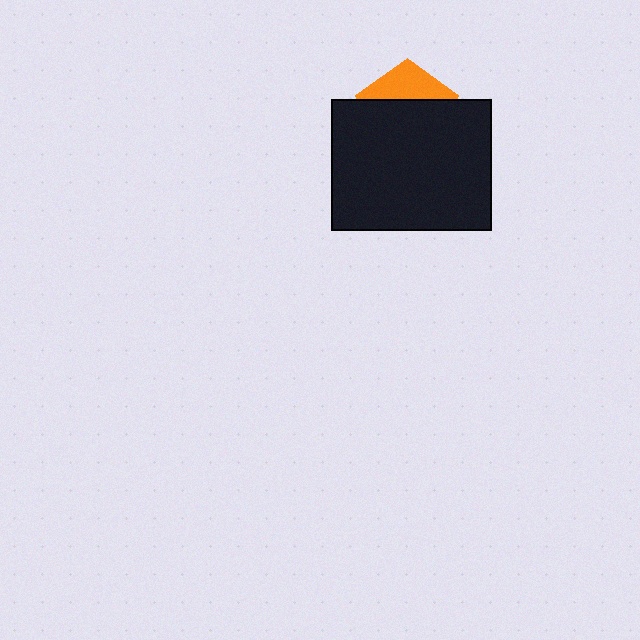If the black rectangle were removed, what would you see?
You would see the complete orange pentagon.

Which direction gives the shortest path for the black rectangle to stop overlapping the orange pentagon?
Moving down gives the shortest separation.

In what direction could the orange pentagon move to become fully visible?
The orange pentagon could move up. That would shift it out from behind the black rectangle entirely.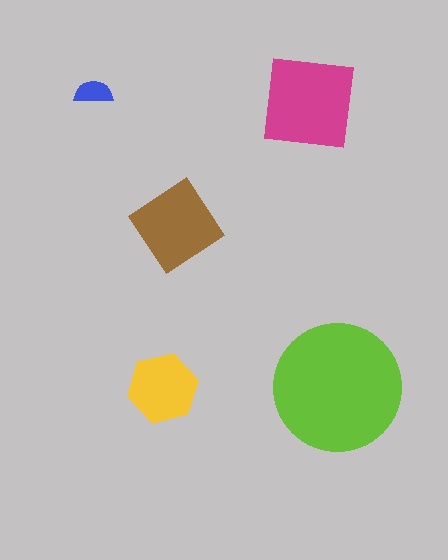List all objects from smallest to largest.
The blue semicircle, the yellow hexagon, the brown diamond, the magenta square, the lime circle.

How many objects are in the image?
There are 5 objects in the image.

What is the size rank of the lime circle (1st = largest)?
1st.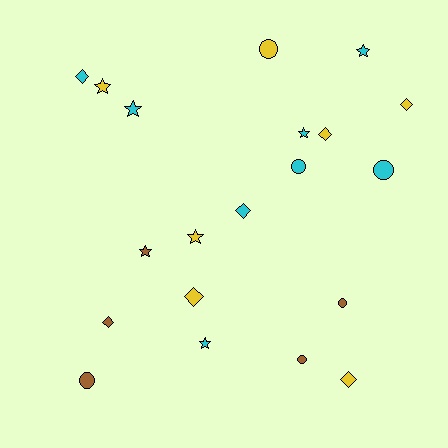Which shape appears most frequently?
Diamond, with 7 objects.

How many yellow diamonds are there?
There are 4 yellow diamonds.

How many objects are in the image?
There are 20 objects.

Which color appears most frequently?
Cyan, with 8 objects.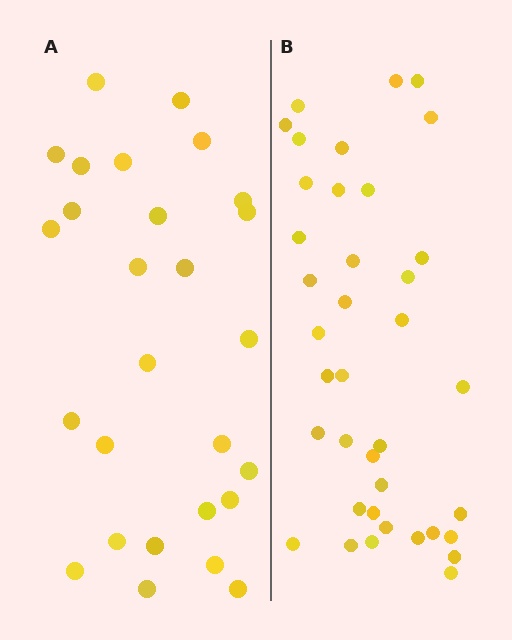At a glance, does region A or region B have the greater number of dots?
Region B (the right region) has more dots.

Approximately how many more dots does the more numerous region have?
Region B has roughly 12 or so more dots than region A.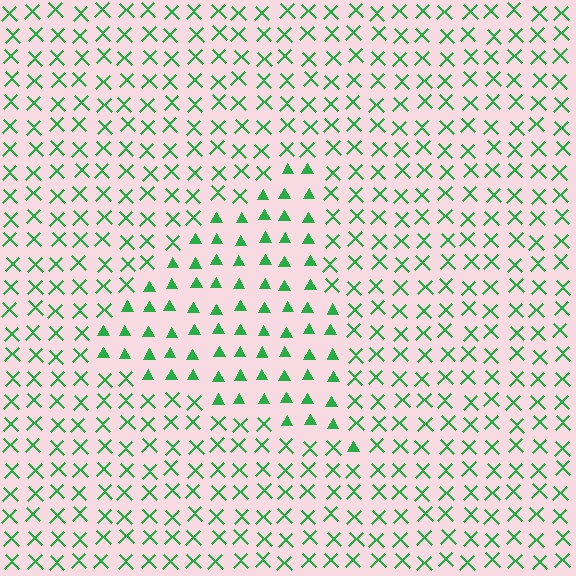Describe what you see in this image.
The image is filled with small green elements arranged in a uniform grid. A triangle-shaped region contains triangles, while the surrounding area contains X marks. The boundary is defined purely by the change in element shape.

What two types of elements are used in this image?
The image uses triangles inside the triangle region and X marks outside it.